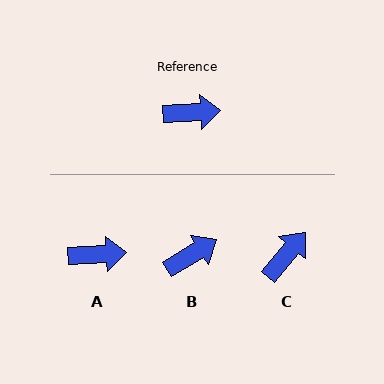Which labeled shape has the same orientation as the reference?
A.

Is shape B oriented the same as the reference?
No, it is off by about 28 degrees.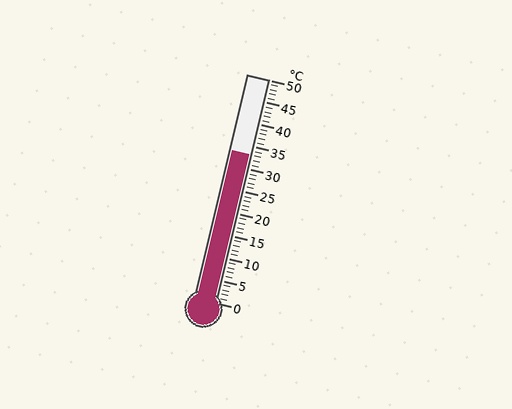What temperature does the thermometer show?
The thermometer shows approximately 33°C.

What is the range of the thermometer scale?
The thermometer scale ranges from 0°C to 50°C.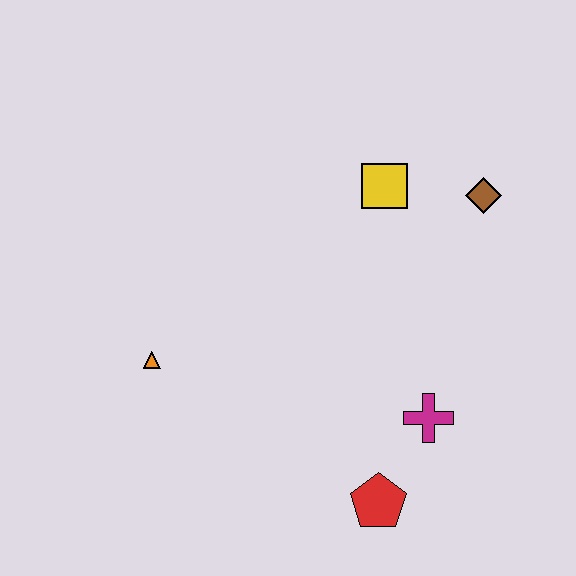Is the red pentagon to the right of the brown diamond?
No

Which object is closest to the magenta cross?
The red pentagon is closest to the magenta cross.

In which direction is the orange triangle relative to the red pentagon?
The orange triangle is to the left of the red pentagon.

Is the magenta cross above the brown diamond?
No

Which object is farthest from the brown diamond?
The orange triangle is farthest from the brown diamond.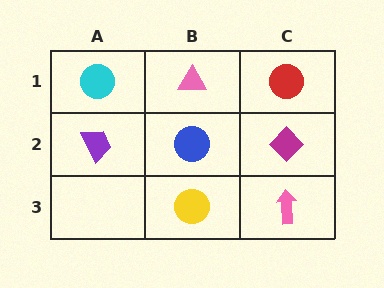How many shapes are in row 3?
2 shapes.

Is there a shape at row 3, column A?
No, that cell is empty.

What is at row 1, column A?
A cyan circle.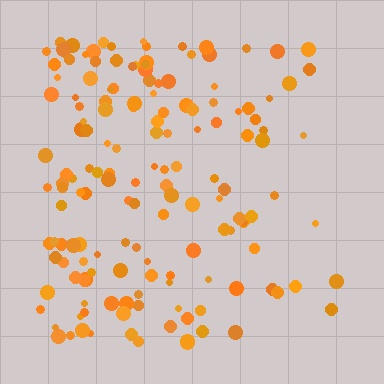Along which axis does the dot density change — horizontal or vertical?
Horizontal.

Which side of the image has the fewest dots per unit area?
The right.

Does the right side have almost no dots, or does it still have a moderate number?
Still a moderate number, just noticeably fewer than the left.